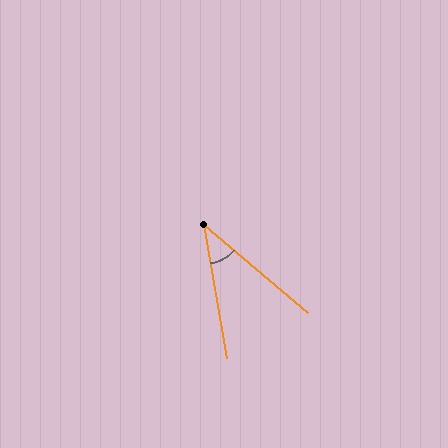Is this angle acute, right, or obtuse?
It is acute.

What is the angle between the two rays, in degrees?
Approximately 40 degrees.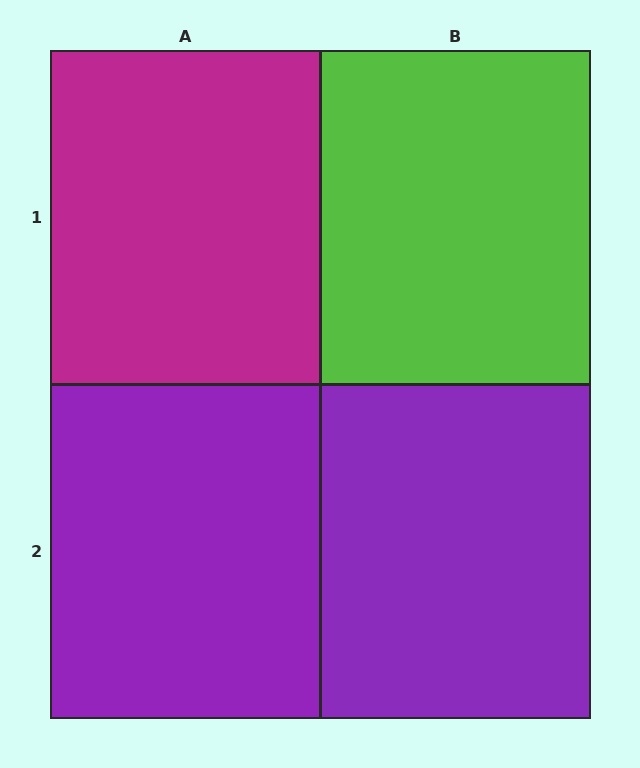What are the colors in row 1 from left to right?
Magenta, lime.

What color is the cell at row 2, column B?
Purple.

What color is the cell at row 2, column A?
Purple.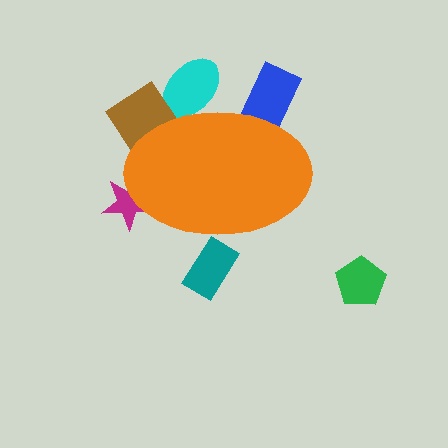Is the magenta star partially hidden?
Yes, the magenta star is partially hidden behind the orange ellipse.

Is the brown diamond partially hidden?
Yes, the brown diamond is partially hidden behind the orange ellipse.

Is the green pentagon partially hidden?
No, the green pentagon is fully visible.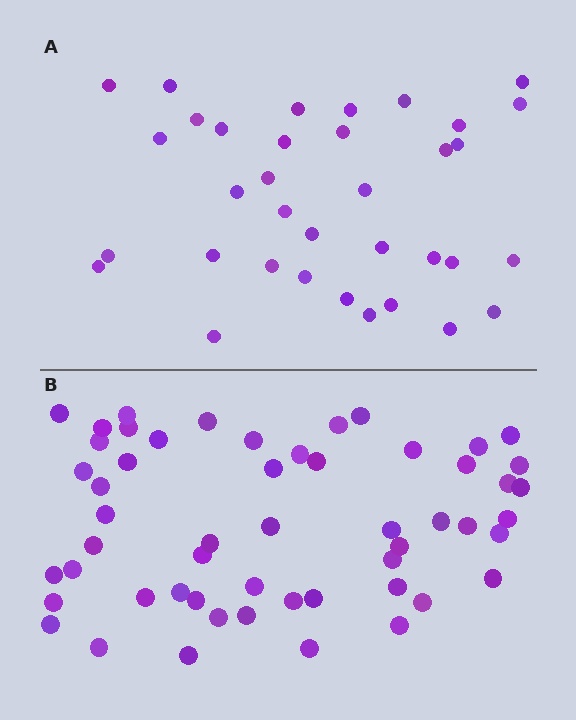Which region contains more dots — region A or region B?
Region B (the bottom region) has more dots.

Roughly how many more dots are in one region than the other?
Region B has approximately 20 more dots than region A.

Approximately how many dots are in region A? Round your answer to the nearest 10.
About 40 dots. (The exact count is 35, which rounds to 40.)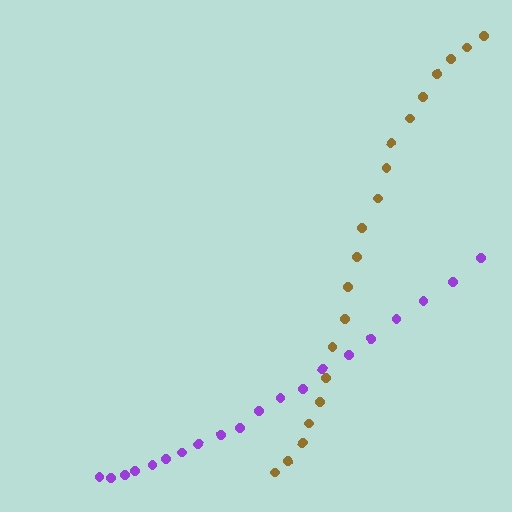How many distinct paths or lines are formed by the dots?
There are 2 distinct paths.